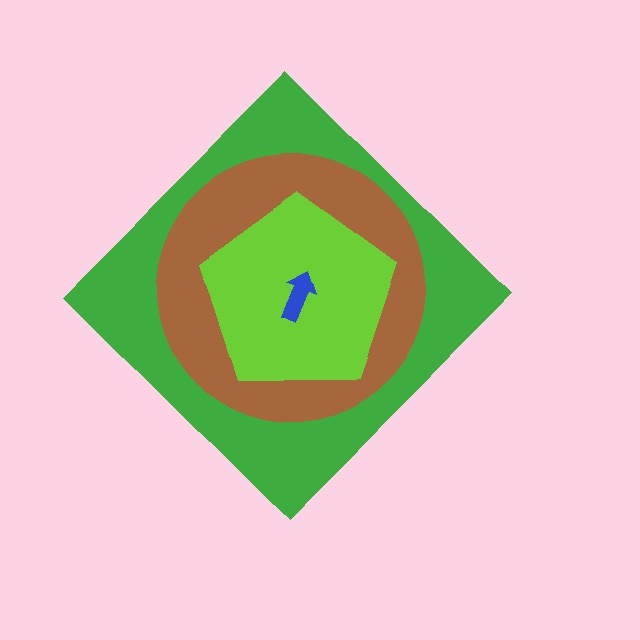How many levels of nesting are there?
4.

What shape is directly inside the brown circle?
The lime pentagon.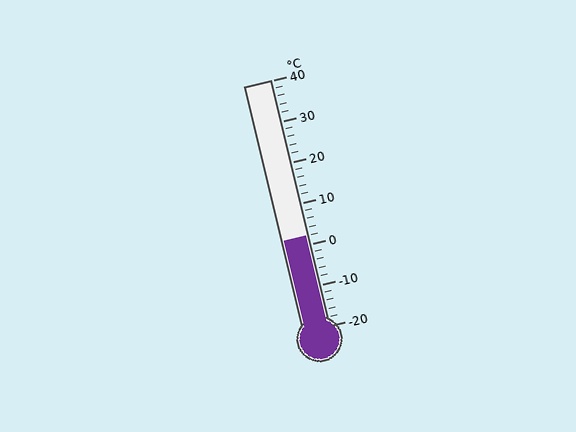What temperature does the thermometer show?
The thermometer shows approximately 2°C.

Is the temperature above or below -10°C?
The temperature is above -10°C.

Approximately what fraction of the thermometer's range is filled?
The thermometer is filled to approximately 35% of its range.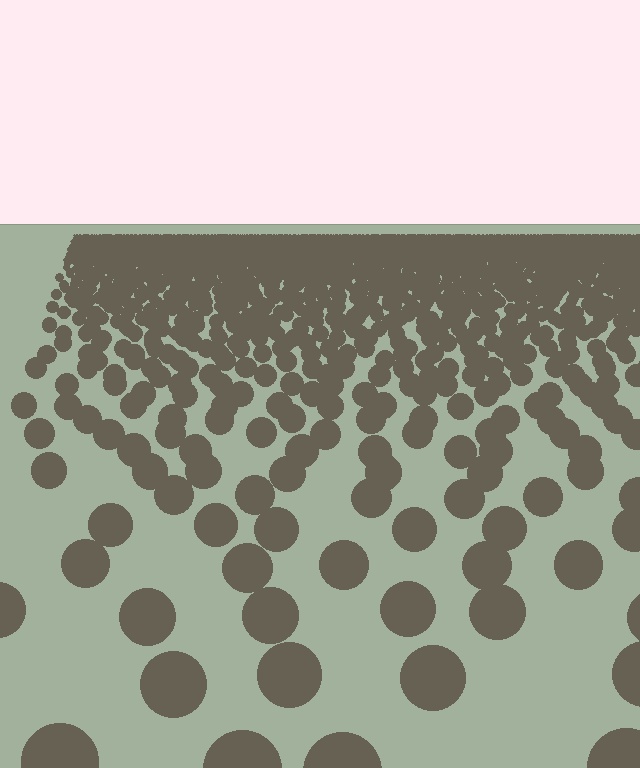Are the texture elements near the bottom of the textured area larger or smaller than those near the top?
Larger. Near the bottom, elements are closer to the viewer and appear at a bigger on-screen size.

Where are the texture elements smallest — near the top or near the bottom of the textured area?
Near the top.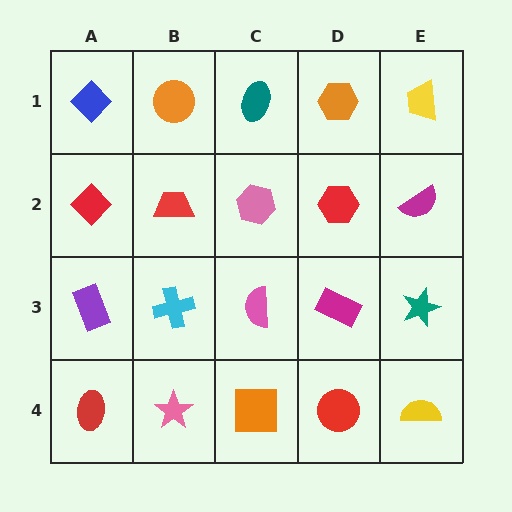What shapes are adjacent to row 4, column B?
A cyan cross (row 3, column B), a red ellipse (row 4, column A), an orange square (row 4, column C).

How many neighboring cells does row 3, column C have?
4.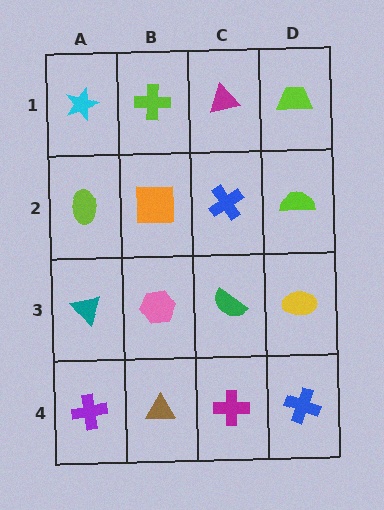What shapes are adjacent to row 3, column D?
A lime semicircle (row 2, column D), a blue cross (row 4, column D), a green semicircle (row 3, column C).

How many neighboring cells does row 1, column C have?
3.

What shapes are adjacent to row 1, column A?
A lime ellipse (row 2, column A), a lime cross (row 1, column B).